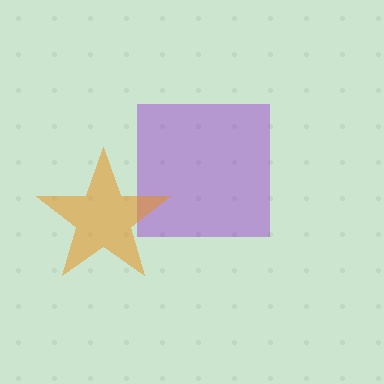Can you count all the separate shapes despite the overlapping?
Yes, there are 2 separate shapes.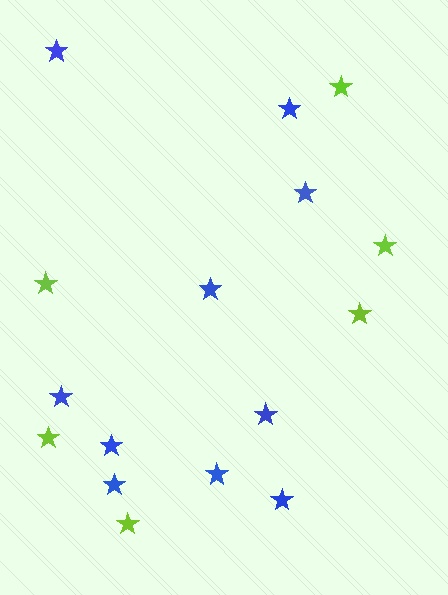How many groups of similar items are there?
There are 2 groups: one group of lime stars (6) and one group of blue stars (10).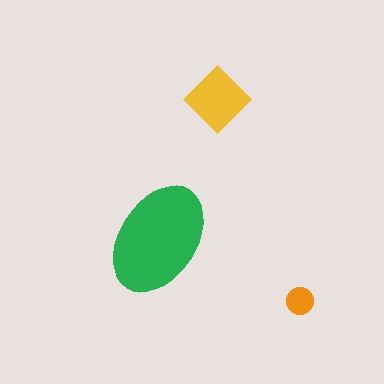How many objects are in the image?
There are 3 objects in the image.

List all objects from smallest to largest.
The orange circle, the yellow diamond, the green ellipse.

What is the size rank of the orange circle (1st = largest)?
3rd.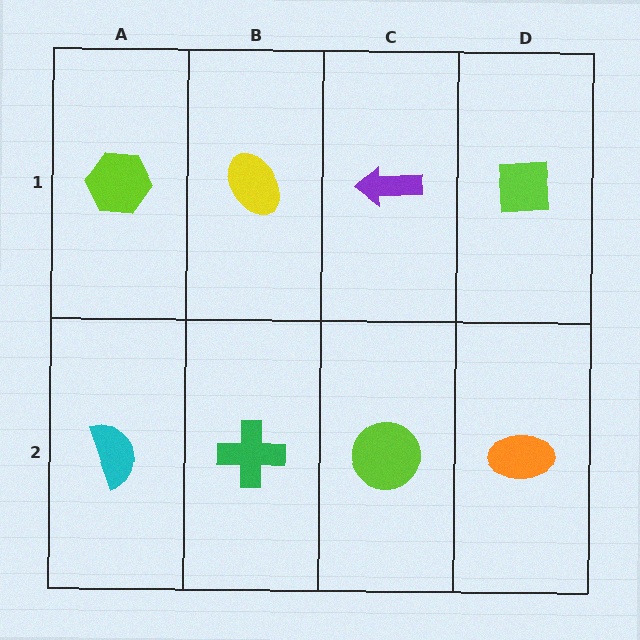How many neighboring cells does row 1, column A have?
2.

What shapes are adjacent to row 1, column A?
A cyan semicircle (row 2, column A), a yellow ellipse (row 1, column B).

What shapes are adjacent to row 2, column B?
A yellow ellipse (row 1, column B), a cyan semicircle (row 2, column A), a lime circle (row 2, column C).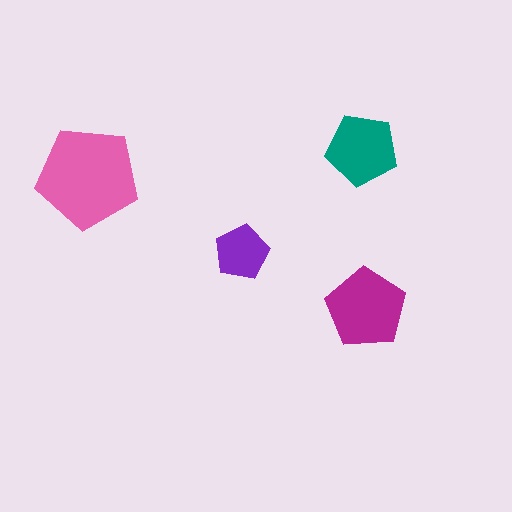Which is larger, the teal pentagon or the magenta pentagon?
The magenta one.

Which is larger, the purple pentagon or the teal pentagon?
The teal one.